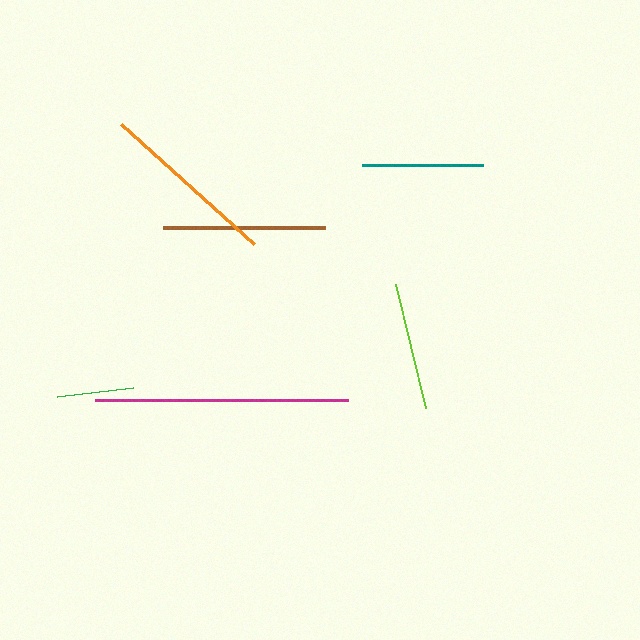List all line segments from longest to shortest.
From longest to shortest: magenta, orange, brown, lime, teal, green.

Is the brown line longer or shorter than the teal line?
The brown line is longer than the teal line.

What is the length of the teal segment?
The teal segment is approximately 121 pixels long.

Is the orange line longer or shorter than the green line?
The orange line is longer than the green line.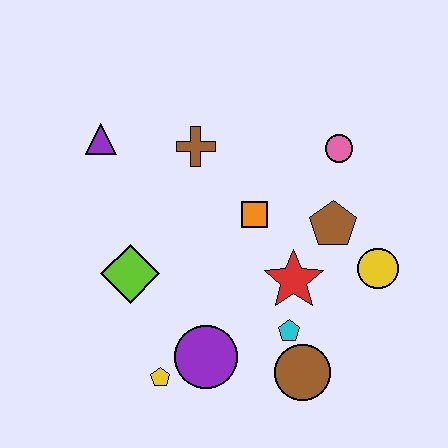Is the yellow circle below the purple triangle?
Yes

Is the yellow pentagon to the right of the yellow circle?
No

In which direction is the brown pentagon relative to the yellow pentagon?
The brown pentagon is to the right of the yellow pentagon.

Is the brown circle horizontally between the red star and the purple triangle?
No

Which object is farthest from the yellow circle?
The purple triangle is farthest from the yellow circle.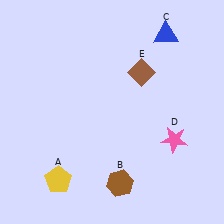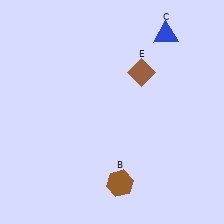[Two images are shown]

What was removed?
The yellow pentagon (A), the pink star (D) were removed in Image 2.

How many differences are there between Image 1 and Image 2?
There are 2 differences between the two images.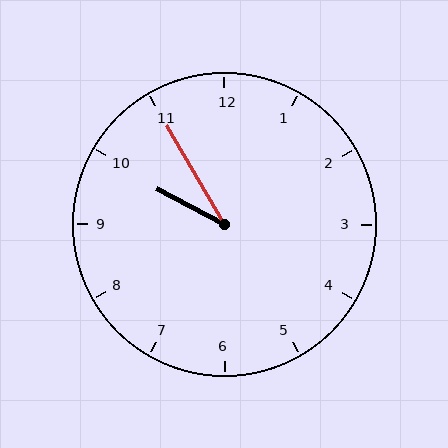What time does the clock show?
9:55.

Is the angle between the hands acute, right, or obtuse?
It is acute.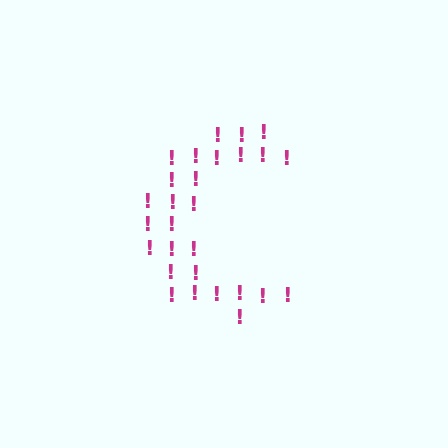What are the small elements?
The small elements are exclamation marks.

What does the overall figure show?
The overall figure shows the letter C.